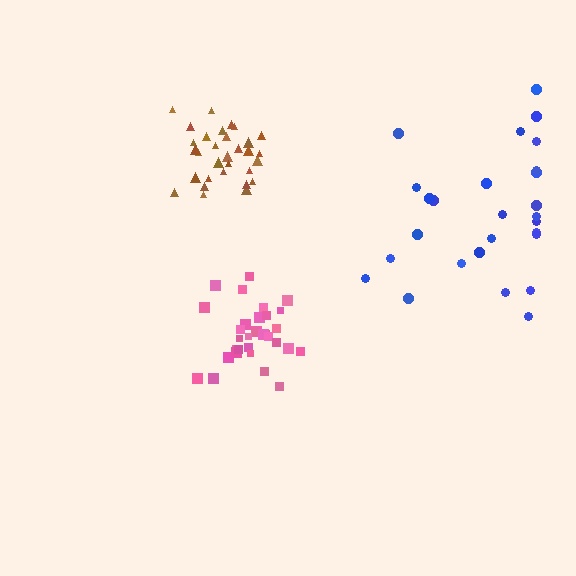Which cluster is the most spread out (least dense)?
Blue.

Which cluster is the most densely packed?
Pink.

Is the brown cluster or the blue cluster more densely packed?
Brown.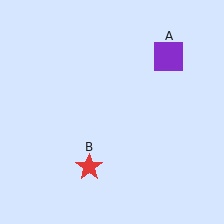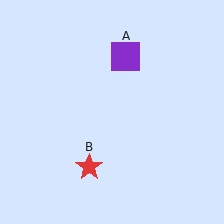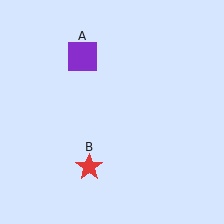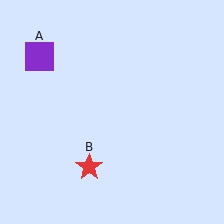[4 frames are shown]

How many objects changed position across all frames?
1 object changed position: purple square (object A).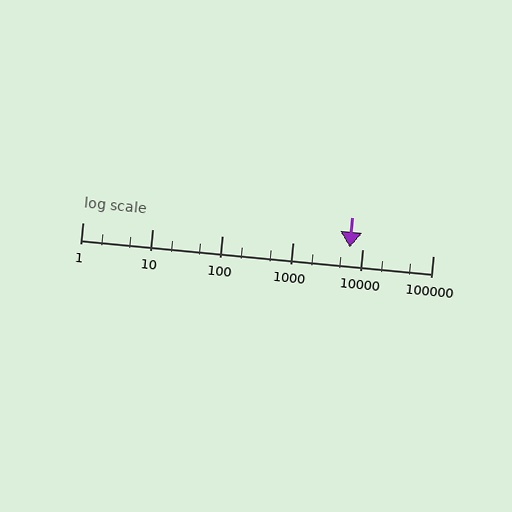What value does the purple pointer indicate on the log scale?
The pointer indicates approximately 6600.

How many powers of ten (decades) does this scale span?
The scale spans 5 decades, from 1 to 100000.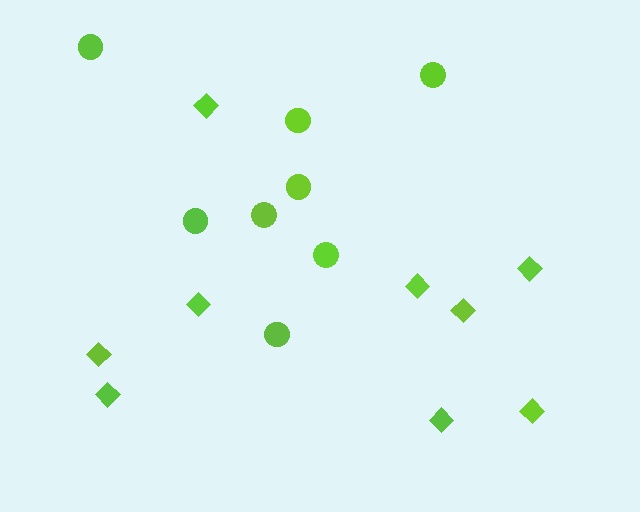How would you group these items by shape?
There are 2 groups: one group of diamonds (9) and one group of circles (8).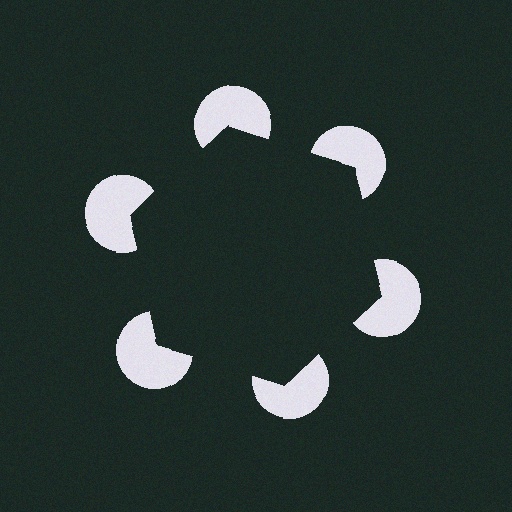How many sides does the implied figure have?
6 sides.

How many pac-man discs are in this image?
There are 6 — one at each vertex of the illusory hexagon.